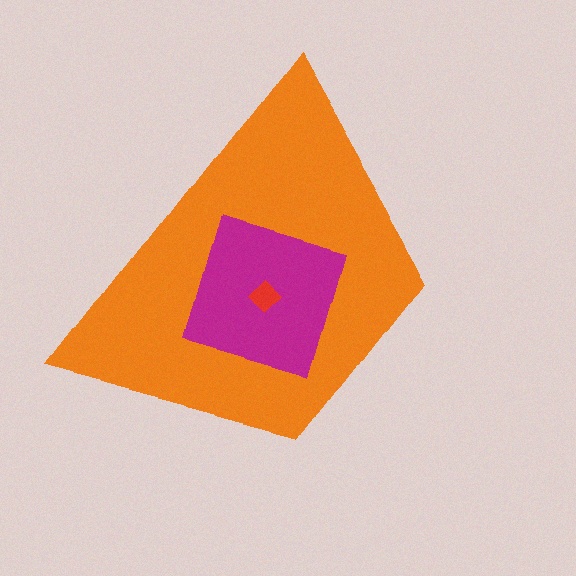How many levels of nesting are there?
3.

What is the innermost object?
The red diamond.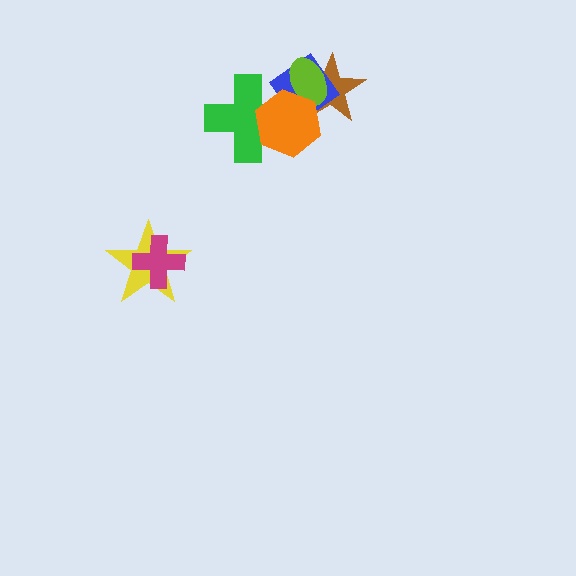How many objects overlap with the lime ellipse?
3 objects overlap with the lime ellipse.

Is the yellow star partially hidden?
Yes, it is partially covered by another shape.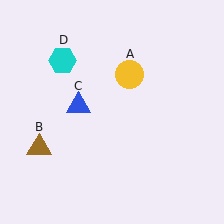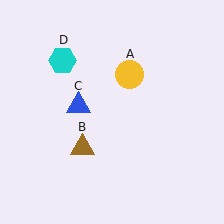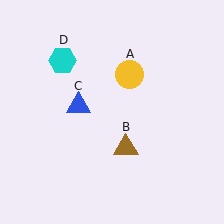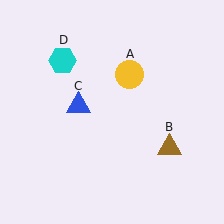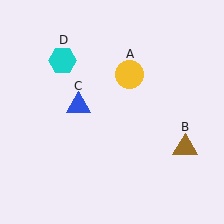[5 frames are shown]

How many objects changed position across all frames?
1 object changed position: brown triangle (object B).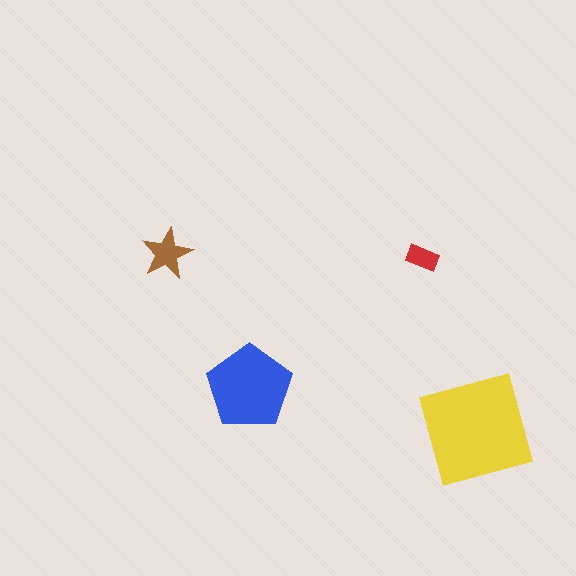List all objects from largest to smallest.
The yellow diamond, the blue pentagon, the brown star, the red rectangle.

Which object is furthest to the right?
The yellow diamond is rightmost.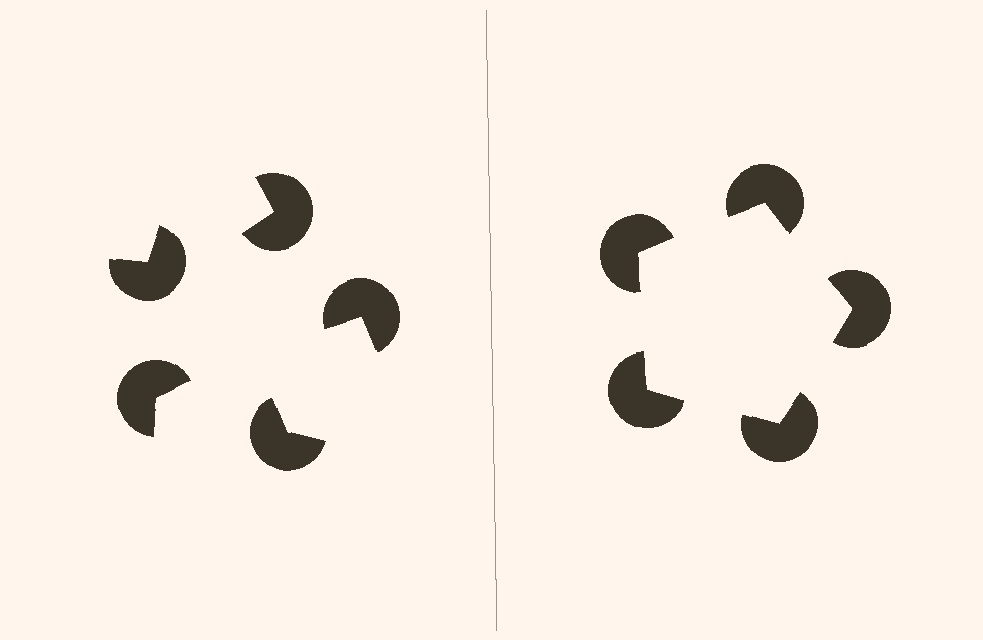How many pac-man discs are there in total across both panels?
10 — 5 on each side.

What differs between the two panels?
The pac-man discs are positioned identically on both sides; only the wedge orientations differ. On the right they align to a pentagon; on the left they are misaligned.